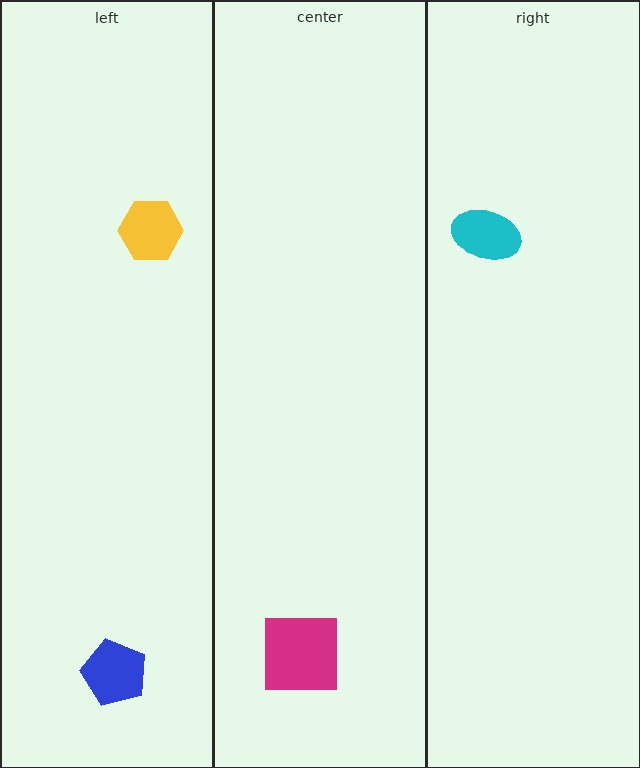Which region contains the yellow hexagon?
The left region.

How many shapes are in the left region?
2.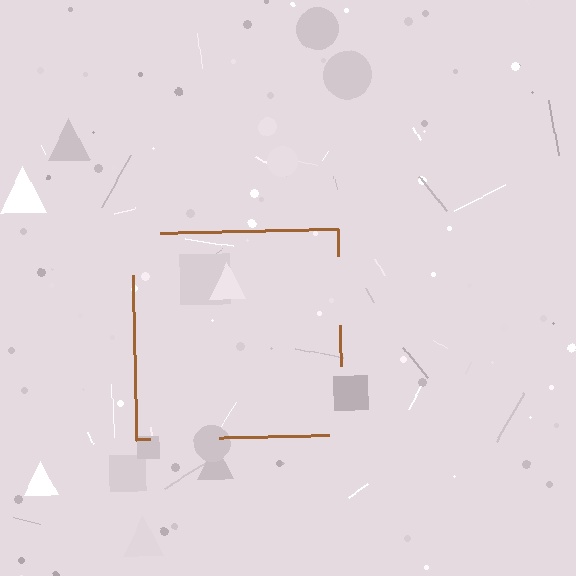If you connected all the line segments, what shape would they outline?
They would outline a square.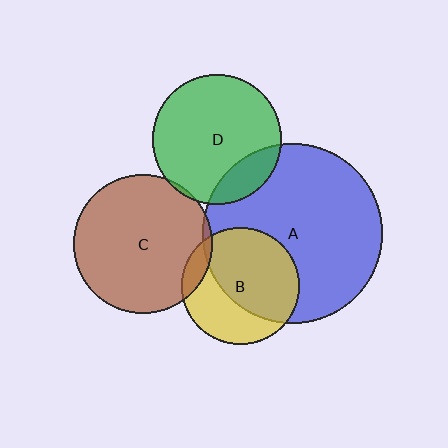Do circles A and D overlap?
Yes.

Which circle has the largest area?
Circle A (blue).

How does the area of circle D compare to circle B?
Approximately 1.2 times.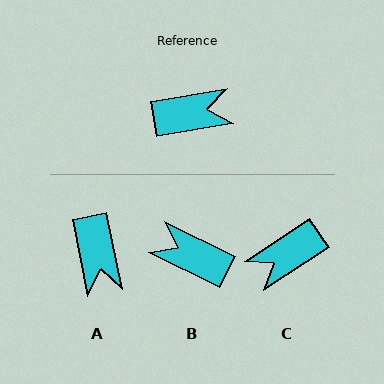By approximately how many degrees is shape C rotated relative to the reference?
Approximately 156 degrees clockwise.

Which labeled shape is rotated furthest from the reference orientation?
C, about 156 degrees away.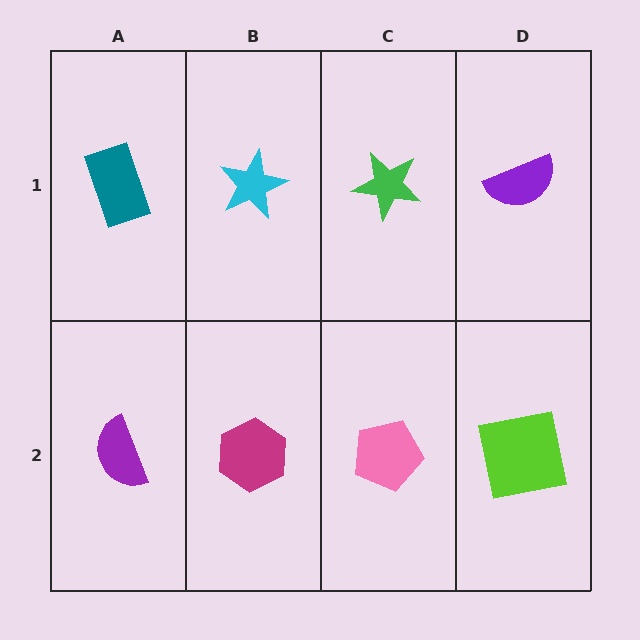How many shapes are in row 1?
4 shapes.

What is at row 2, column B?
A magenta hexagon.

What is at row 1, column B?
A cyan star.